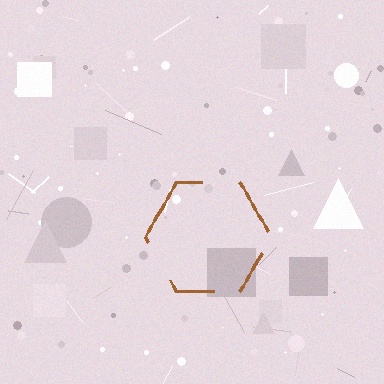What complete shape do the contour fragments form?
The contour fragments form a hexagon.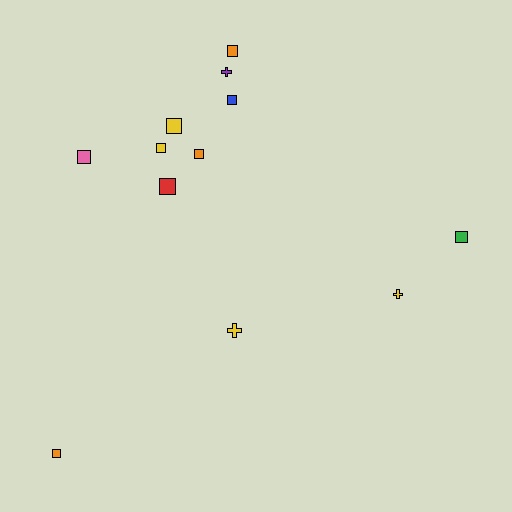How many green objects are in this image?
There is 1 green object.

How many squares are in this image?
There are 9 squares.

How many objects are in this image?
There are 12 objects.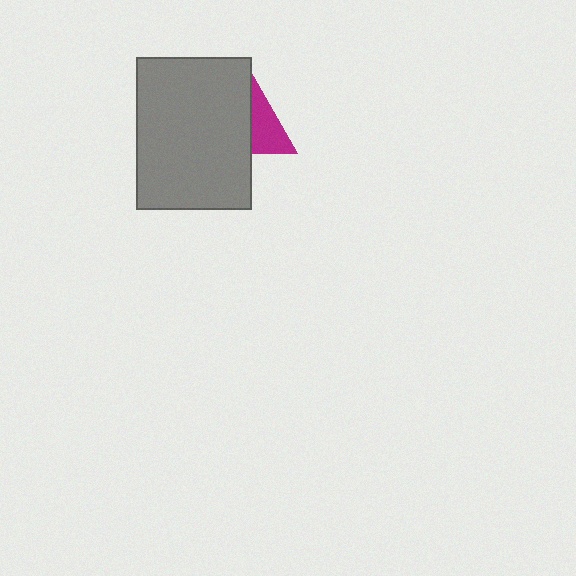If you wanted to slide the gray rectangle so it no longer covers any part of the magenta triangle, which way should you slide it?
Slide it left — that is the most direct way to separate the two shapes.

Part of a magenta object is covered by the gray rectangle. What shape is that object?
It is a triangle.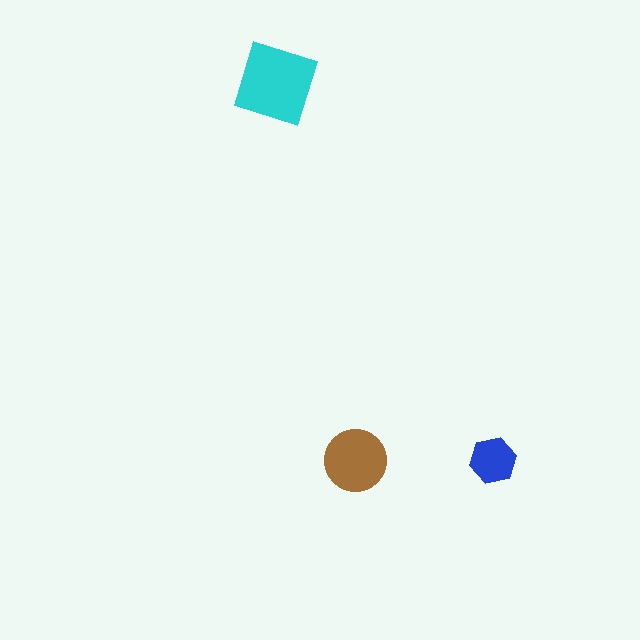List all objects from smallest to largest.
The blue hexagon, the brown circle, the cyan square.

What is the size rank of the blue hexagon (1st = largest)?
3rd.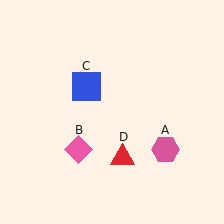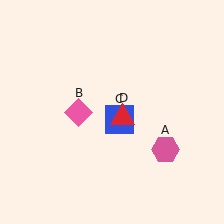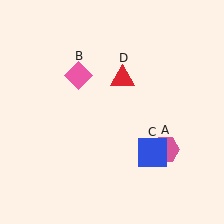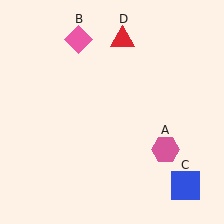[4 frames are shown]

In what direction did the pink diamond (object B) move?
The pink diamond (object B) moved up.